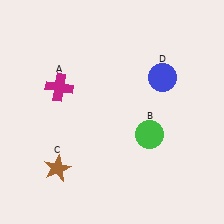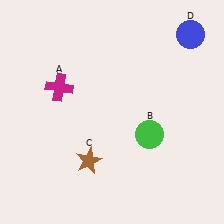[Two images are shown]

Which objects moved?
The objects that moved are: the brown star (C), the blue circle (D).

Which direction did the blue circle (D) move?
The blue circle (D) moved up.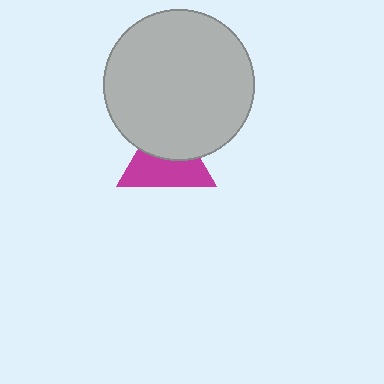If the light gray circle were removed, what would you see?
You would see the complete magenta triangle.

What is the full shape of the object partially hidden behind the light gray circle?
The partially hidden object is a magenta triangle.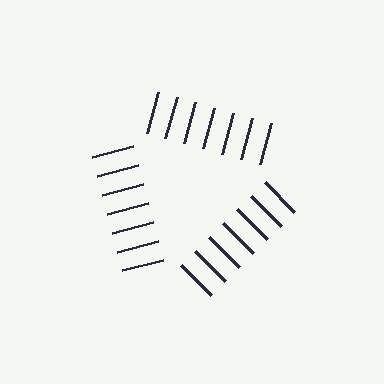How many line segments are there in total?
21 — 7 along each of the 3 edges.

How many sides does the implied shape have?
3 sides — the line-ends trace a triangle.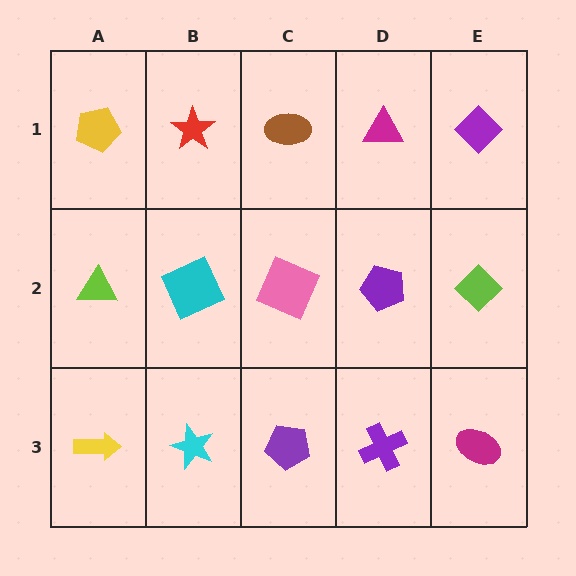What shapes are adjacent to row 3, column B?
A cyan square (row 2, column B), a yellow arrow (row 3, column A), a purple pentagon (row 3, column C).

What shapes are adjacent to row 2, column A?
A yellow pentagon (row 1, column A), a yellow arrow (row 3, column A), a cyan square (row 2, column B).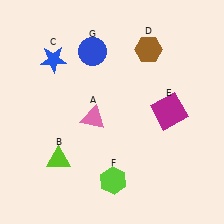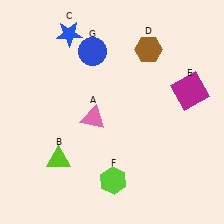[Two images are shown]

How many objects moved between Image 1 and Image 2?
2 objects moved between the two images.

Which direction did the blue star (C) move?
The blue star (C) moved up.